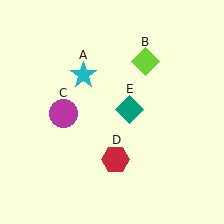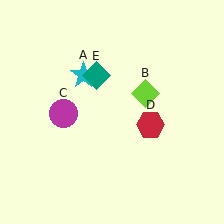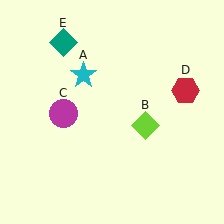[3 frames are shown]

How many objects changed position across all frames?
3 objects changed position: lime diamond (object B), red hexagon (object D), teal diamond (object E).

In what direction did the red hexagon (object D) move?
The red hexagon (object D) moved up and to the right.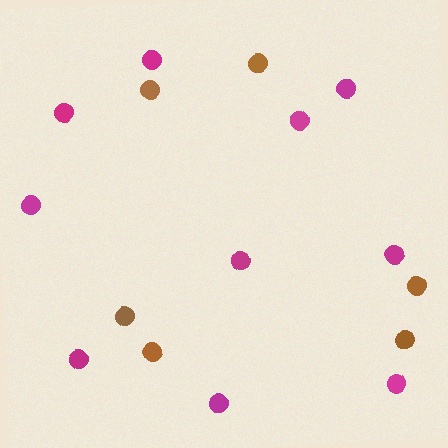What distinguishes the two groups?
There are 2 groups: one group of brown circles (6) and one group of magenta circles (10).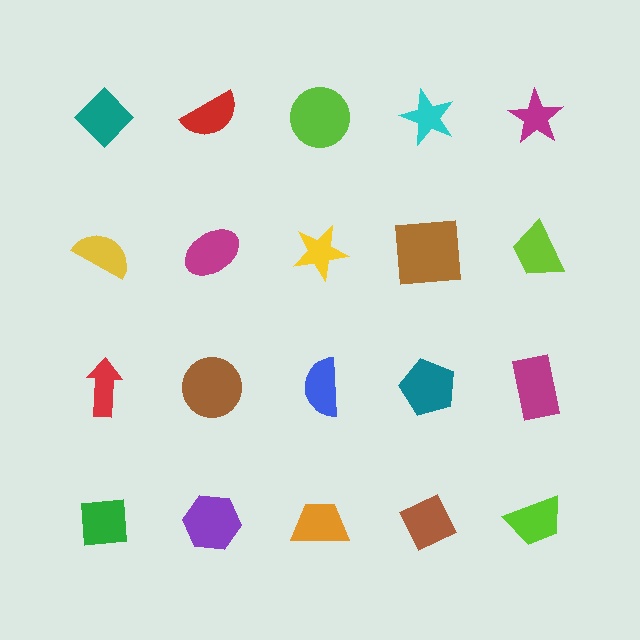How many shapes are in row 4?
5 shapes.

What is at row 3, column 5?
A magenta rectangle.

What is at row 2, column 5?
A lime trapezoid.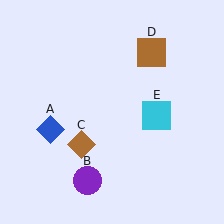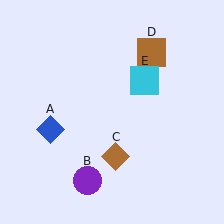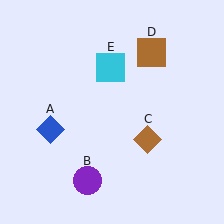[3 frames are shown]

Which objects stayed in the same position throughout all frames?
Blue diamond (object A) and purple circle (object B) and brown square (object D) remained stationary.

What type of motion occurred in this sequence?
The brown diamond (object C), cyan square (object E) rotated counterclockwise around the center of the scene.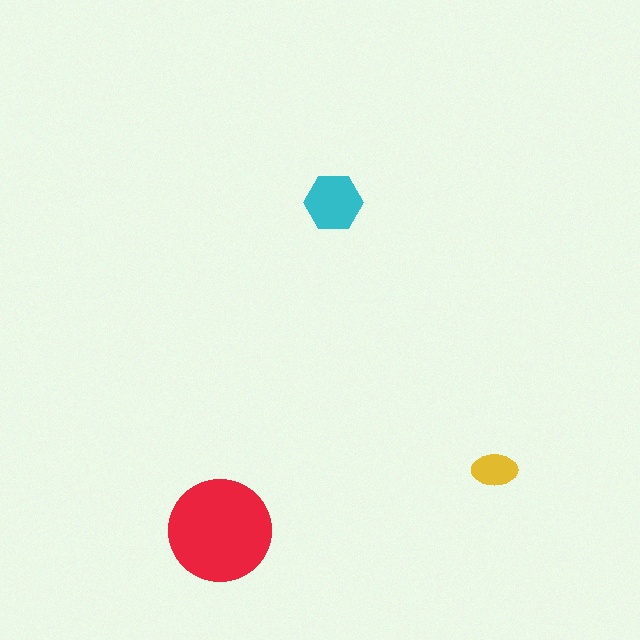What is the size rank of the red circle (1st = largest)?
1st.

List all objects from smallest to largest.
The yellow ellipse, the cyan hexagon, the red circle.